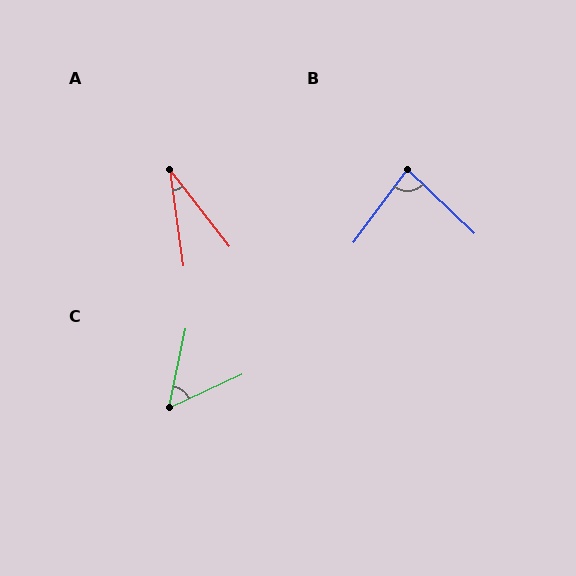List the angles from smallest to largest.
A (30°), C (54°), B (83°).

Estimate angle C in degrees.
Approximately 54 degrees.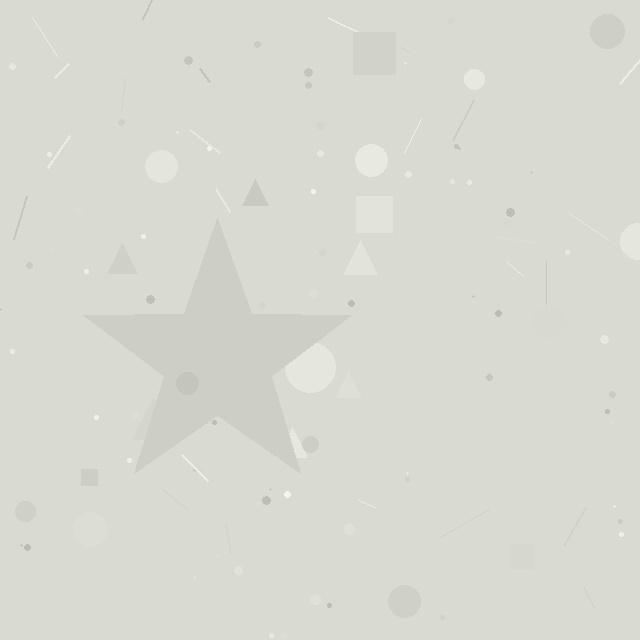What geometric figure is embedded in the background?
A star is embedded in the background.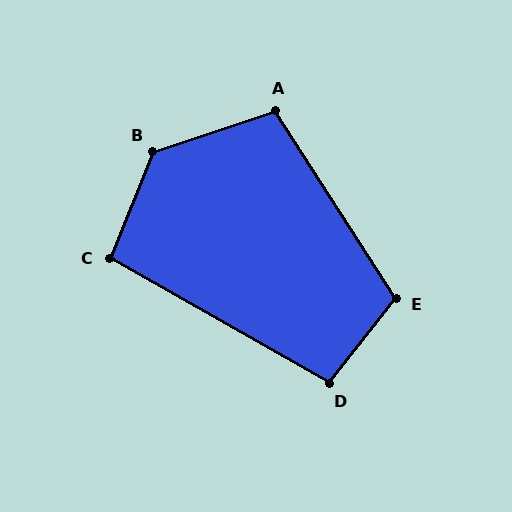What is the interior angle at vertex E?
Approximately 109 degrees (obtuse).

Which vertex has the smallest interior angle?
C, at approximately 97 degrees.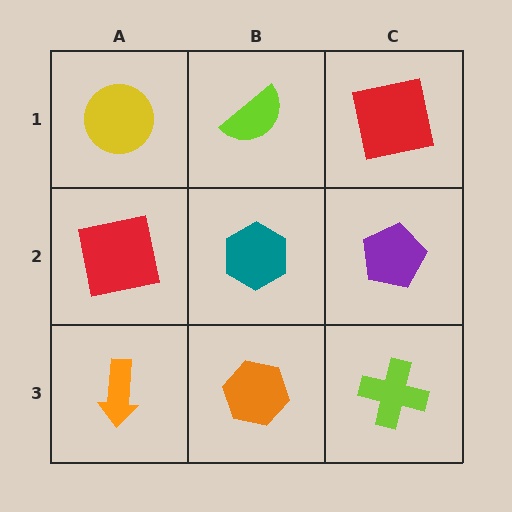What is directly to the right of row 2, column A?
A teal hexagon.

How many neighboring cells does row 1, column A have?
2.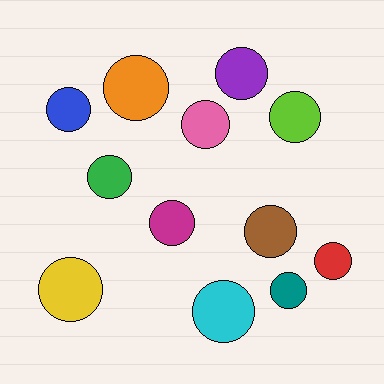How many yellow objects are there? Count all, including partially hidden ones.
There is 1 yellow object.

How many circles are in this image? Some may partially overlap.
There are 12 circles.